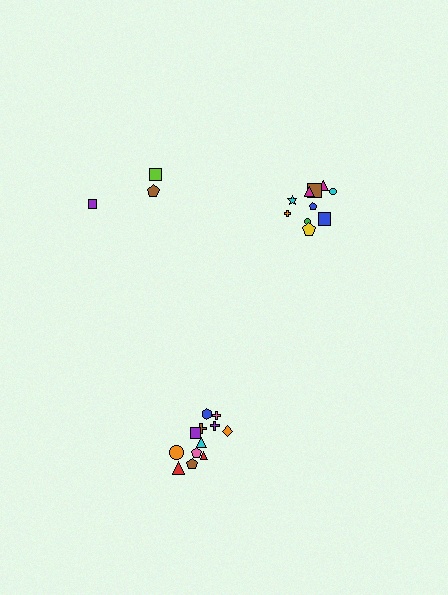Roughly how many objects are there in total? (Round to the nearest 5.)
Roughly 25 objects in total.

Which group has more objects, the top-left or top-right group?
The top-right group.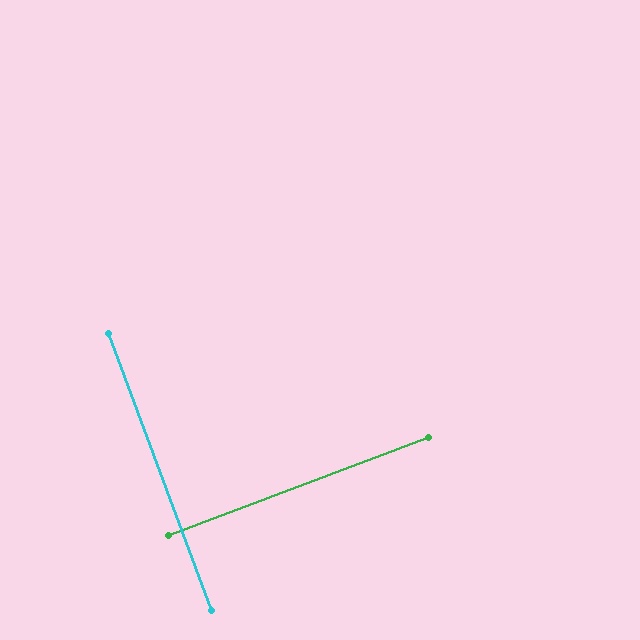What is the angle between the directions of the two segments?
Approximately 90 degrees.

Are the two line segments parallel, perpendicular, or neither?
Perpendicular — they meet at approximately 90°.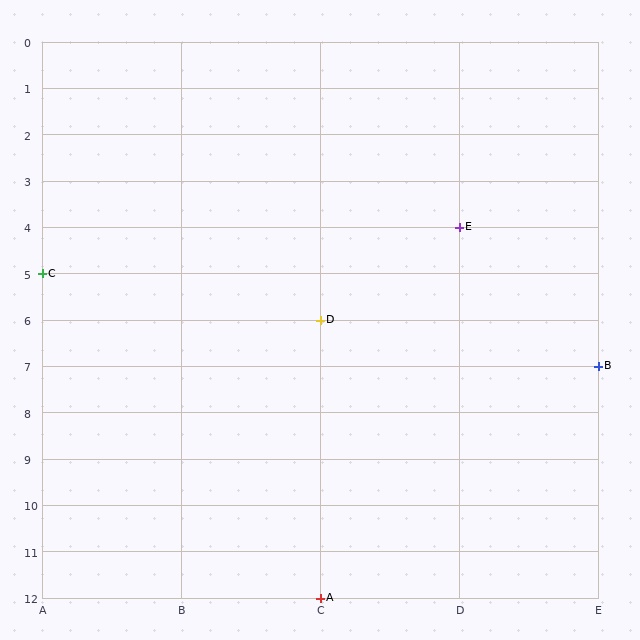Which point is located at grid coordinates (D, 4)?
Point E is at (D, 4).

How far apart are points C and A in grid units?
Points C and A are 2 columns and 7 rows apart (about 7.3 grid units diagonally).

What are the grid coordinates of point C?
Point C is at grid coordinates (A, 5).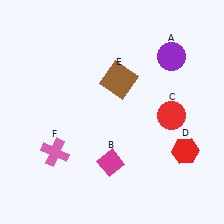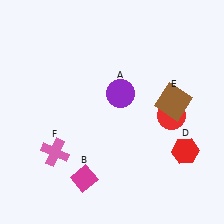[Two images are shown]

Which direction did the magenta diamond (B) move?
The magenta diamond (B) moved left.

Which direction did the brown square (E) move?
The brown square (E) moved right.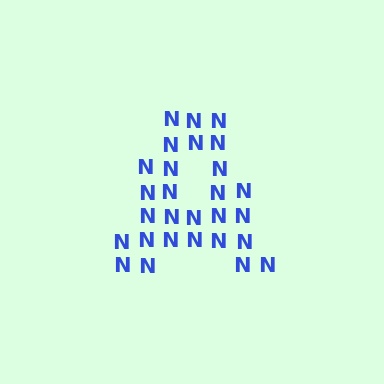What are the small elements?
The small elements are letter N's.